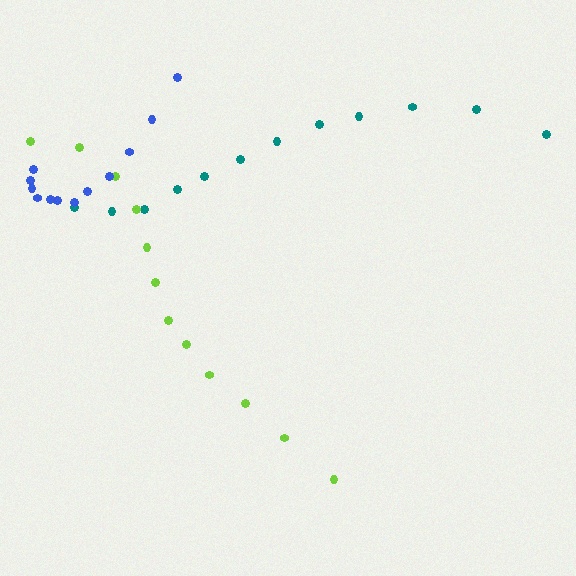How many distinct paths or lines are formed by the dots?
There are 3 distinct paths.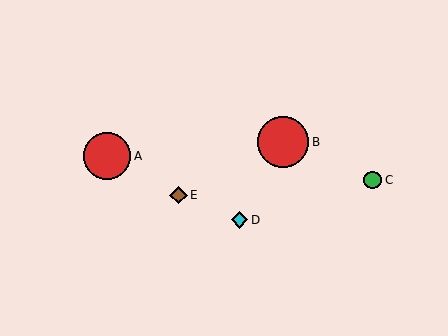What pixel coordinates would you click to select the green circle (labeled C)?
Click at (373, 180) to select the green circle C.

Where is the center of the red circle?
The center of the red circle is at (107, 156).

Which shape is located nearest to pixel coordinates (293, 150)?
The red circle (labeled B) at (283, 142) is nearest to that location.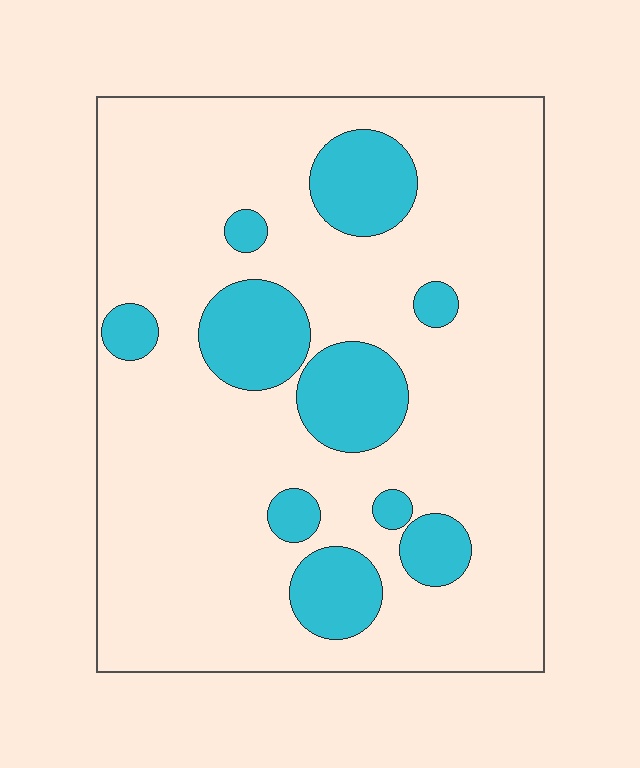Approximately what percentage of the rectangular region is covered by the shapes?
Approximately 20%.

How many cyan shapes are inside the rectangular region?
10.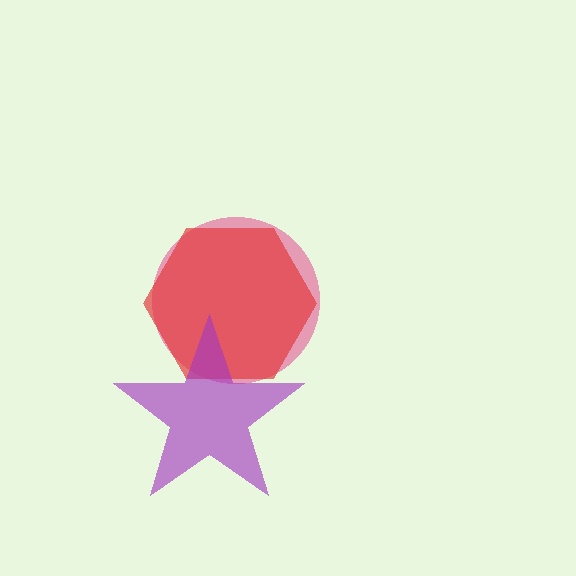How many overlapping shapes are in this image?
There are 3 overlapping shapes in the image.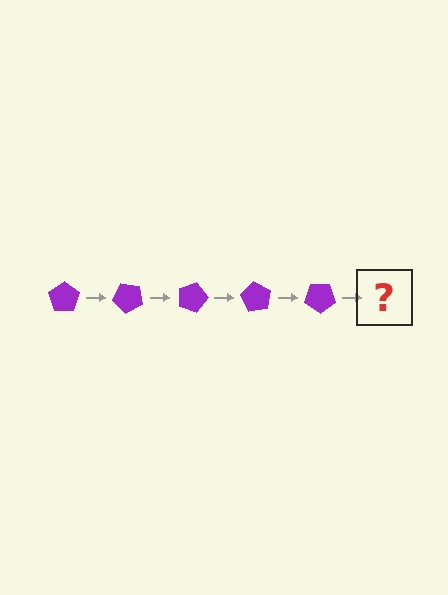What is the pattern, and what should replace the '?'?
The pattern is that the pentagon rotates 45 degrees each step. The '?' should be a purple pentagon rotated 225 degrees.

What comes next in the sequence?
The next element should be a purple pentagon rotated 225 degrees.